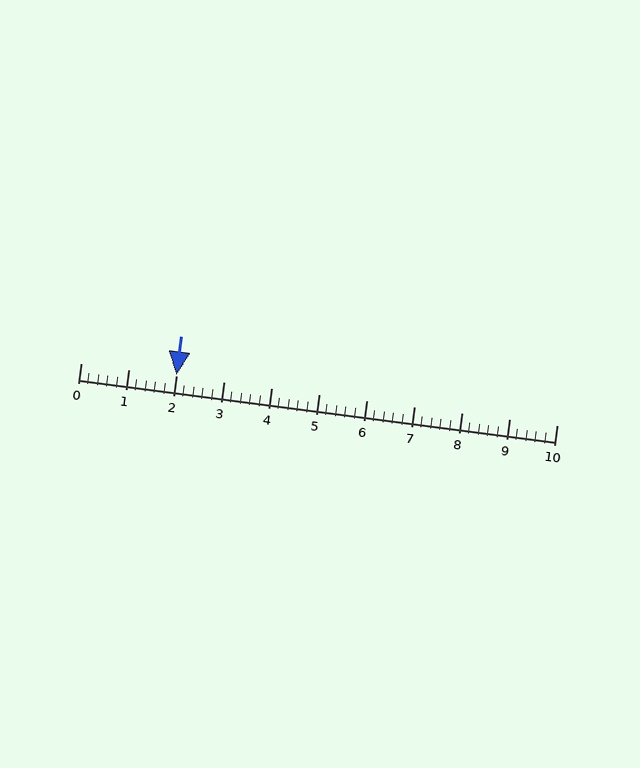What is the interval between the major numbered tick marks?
The major tick marks are spaced 1 units apart.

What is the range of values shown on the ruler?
The ruler shows values from 0 to 10.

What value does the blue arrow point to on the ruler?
The blue arrow points to approximately 2.0.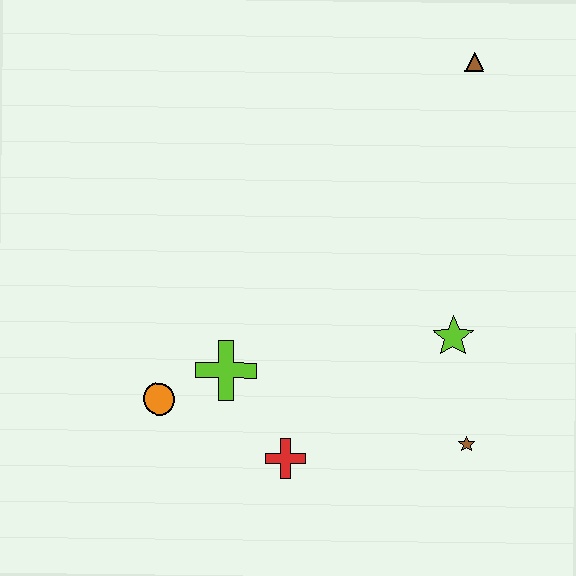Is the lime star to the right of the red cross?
Yes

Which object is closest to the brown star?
The lime star is closest to the brown star.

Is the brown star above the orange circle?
No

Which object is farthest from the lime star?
The orange circle is farthest from the lime star.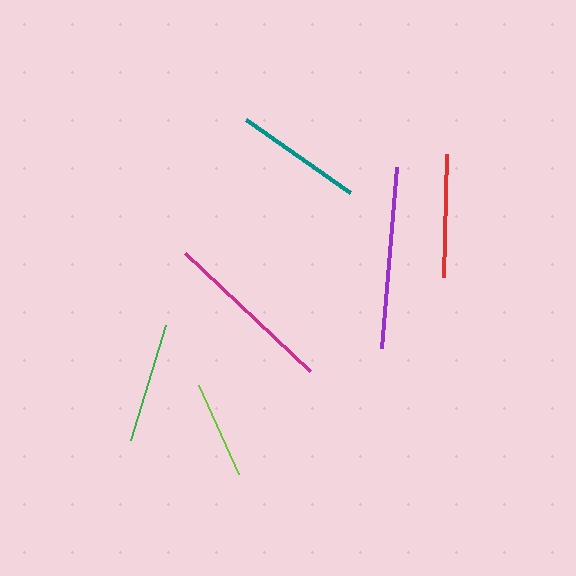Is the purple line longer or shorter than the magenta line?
The purple line is longer than the magenta line.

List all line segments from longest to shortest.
From longest to shortest: purple, magenta, teal, red, green, lime.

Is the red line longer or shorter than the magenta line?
The magenta line is longer than the red line.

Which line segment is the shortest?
The lime line is the shortest at approximately 97 pixels.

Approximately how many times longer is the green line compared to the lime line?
The green line is approximately 1.2 times the length of the lime line.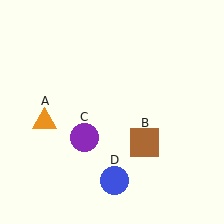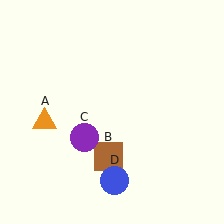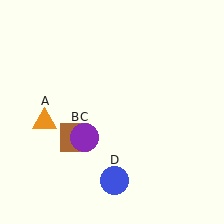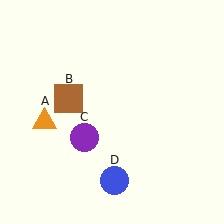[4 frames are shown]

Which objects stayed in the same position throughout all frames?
Orange triangle (object A) and purple circle (object C) and blue circle (object D) remained stationary.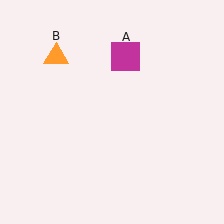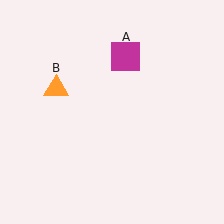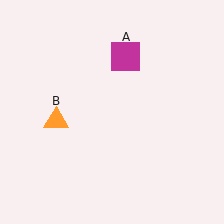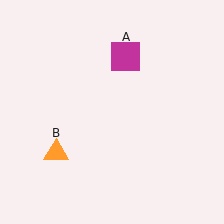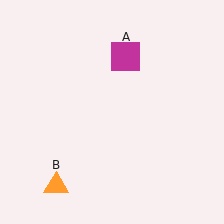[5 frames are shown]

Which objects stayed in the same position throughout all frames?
Magenta square (object A) remained stationary.